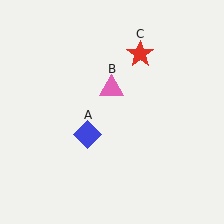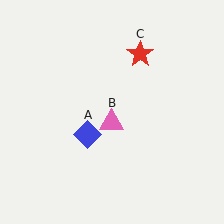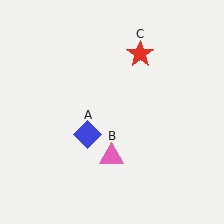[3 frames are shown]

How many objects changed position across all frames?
1 object changed position: pink triangle (object B).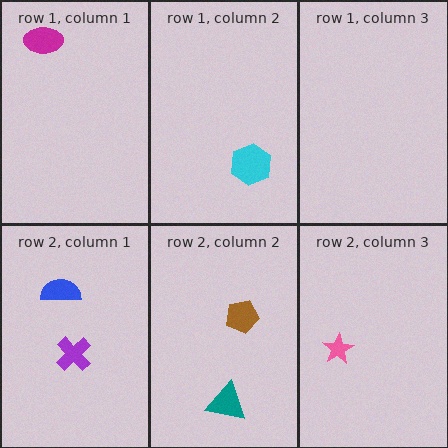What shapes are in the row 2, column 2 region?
The brown pentagon, the teal triangle.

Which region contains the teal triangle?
The row 2, column 2 region.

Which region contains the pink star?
The row 2, column 3 region.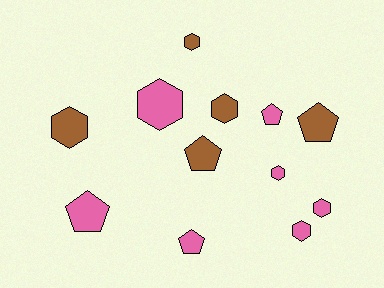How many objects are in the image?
There are 12 objects.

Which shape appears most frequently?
Hexagon, with 7 objects.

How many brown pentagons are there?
There are 2 brown pentagons.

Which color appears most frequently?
Pink, with 7 objects.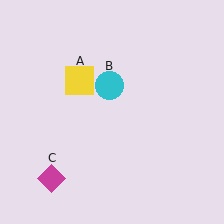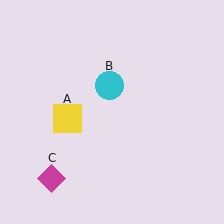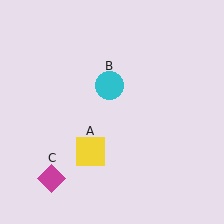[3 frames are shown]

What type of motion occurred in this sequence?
The yellow square (object A) rotated counterclockwise around the center of the scene.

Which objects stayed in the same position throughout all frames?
Cyan circle (object B) and magenta diamond (object C) remained stationary.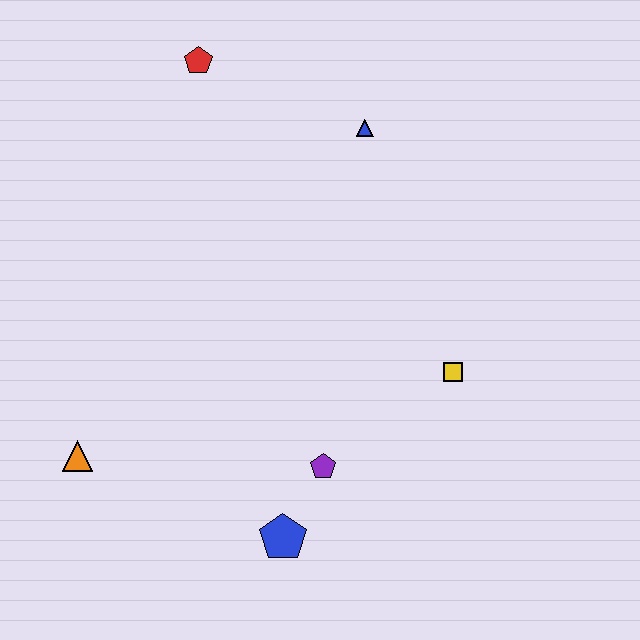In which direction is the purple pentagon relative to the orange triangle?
The purple pentagon is to the right of the orange triangle.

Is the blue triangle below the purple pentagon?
No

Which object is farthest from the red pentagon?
The blue pentagon is farthest from the red pentagon.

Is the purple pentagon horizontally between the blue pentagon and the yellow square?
Yes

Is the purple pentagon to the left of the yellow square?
Yes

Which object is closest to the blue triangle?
The red pentagon is closest to the blue triangle.